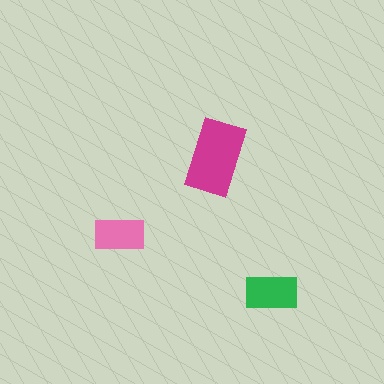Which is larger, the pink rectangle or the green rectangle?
The green one.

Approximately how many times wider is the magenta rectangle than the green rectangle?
About 1.5 times wider.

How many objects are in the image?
There are 3 objects in the image.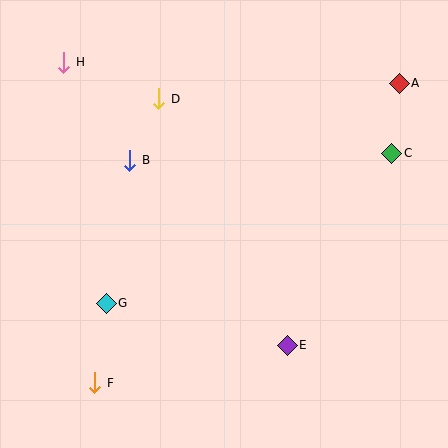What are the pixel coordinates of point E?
Point E is at (287, 345).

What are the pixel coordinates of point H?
Point H is at (64, 62).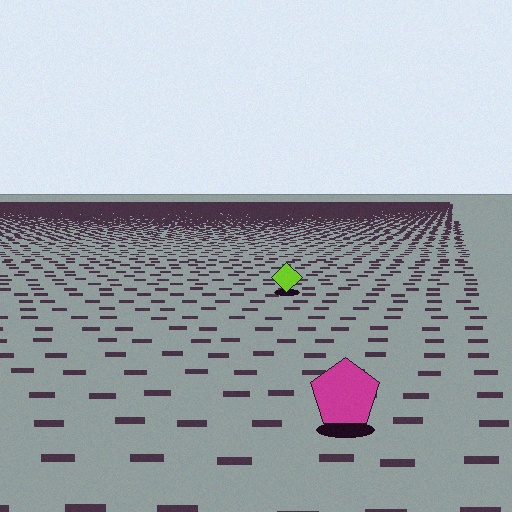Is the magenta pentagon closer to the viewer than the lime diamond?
Yes. The magenta pentagon is closer — you can tell from the texture gradient: the ground texture is coarser near it.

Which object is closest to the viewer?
The magenta pentagon is closest. The texture marks near it are larger and more spread out.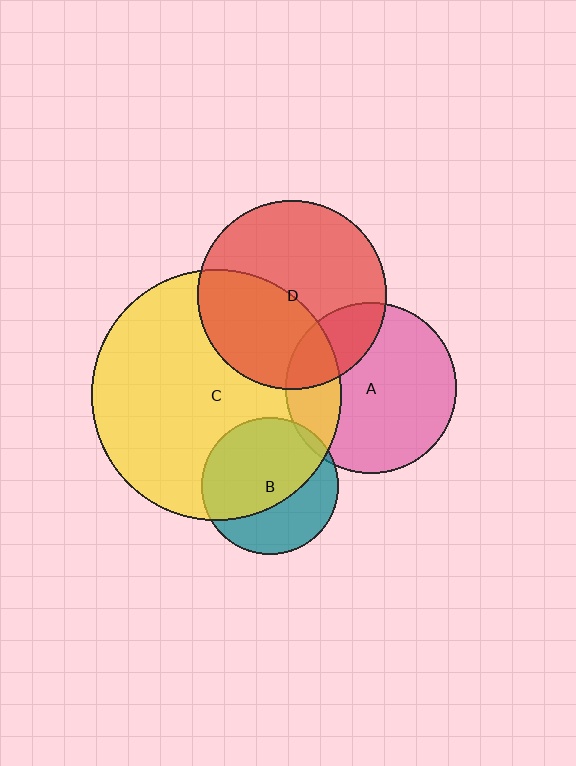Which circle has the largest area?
Circle C (yellow).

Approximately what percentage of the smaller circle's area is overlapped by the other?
Approximately 40%.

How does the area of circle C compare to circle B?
Approximately 3.3 times.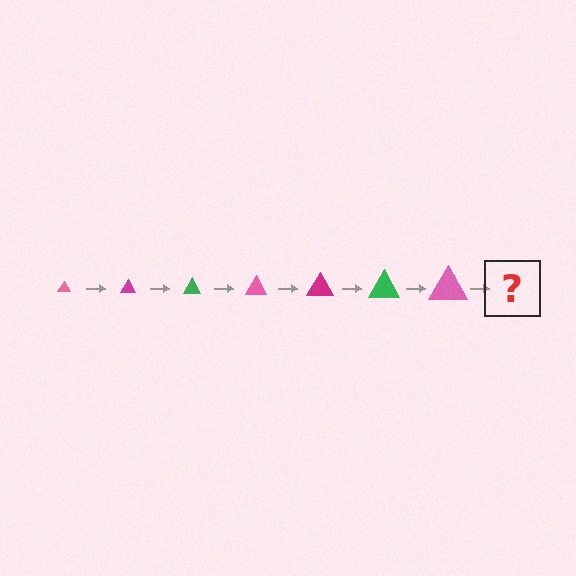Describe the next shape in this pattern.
It should be a magenta triangle, larger than the previous one.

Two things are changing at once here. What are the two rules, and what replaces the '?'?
The two rules are that the triangle grows larger each step and the color cycles through pink, magenta, and green. The '?' should be a magenta triangle, larger than the previous one.